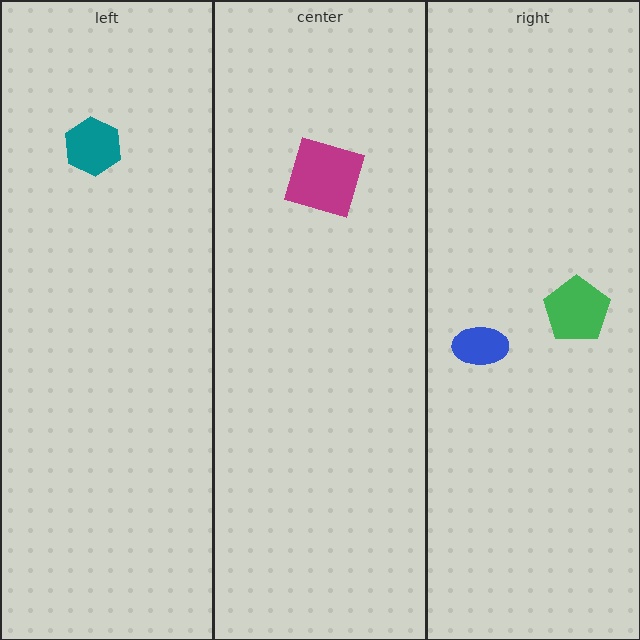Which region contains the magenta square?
The center region.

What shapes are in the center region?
The magenta square.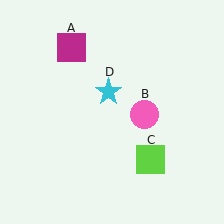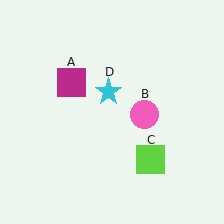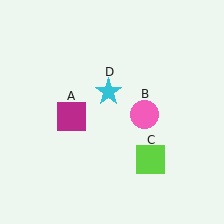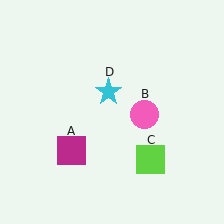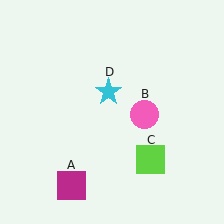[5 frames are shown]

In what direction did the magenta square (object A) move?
The magenta square (object A) moved down.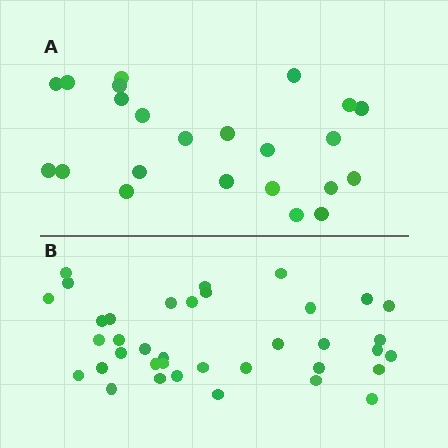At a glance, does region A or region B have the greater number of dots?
Region B (the bottom region) has more dots.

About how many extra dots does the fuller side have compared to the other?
Region B has approximately 15 more dots than region A.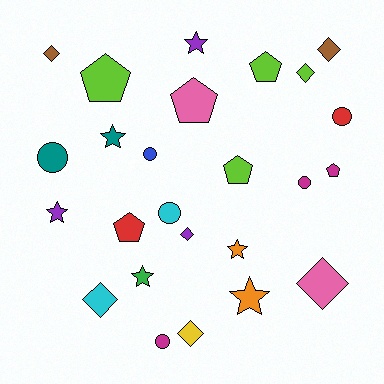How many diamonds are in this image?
There are 7 diamonds.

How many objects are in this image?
There are 25 objects.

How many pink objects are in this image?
There are 2 pink objects.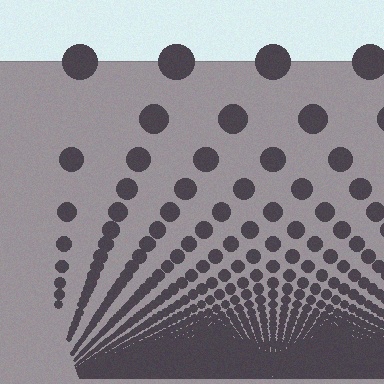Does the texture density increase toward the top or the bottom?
Density increases toward the bottom.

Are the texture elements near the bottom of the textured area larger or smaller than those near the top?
Smaller. The gradient is inverted — elements near the bottom are smaller and denser.